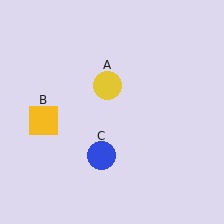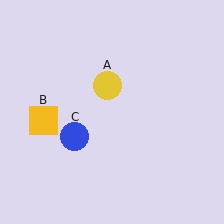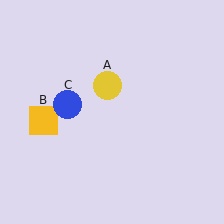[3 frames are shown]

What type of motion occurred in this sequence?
The blue circle (object C) rotated clockwise around the center of the scene.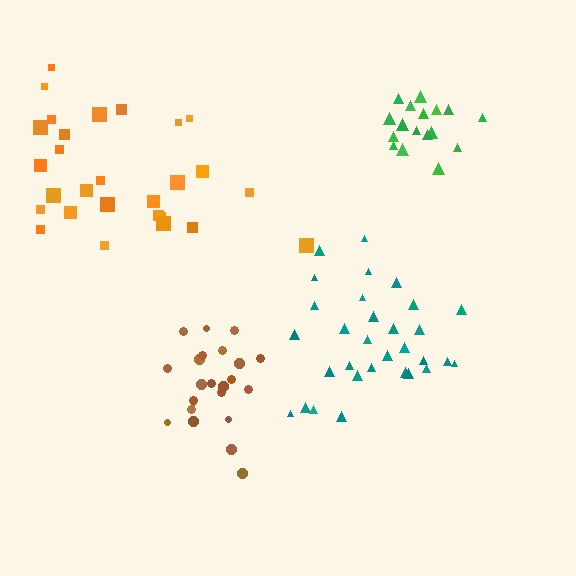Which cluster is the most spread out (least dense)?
Orange.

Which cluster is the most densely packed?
Green.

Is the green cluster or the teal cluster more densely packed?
Green.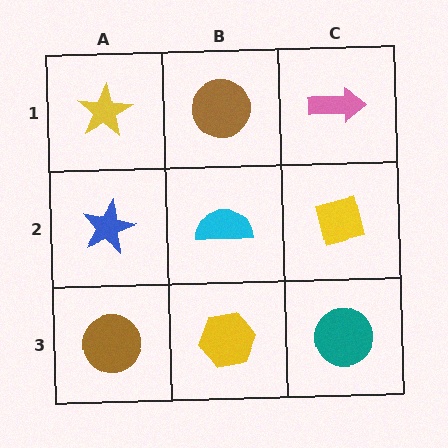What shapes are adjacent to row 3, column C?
A yellow square (row 2, column C), a yellow hexagon (row 3, column B).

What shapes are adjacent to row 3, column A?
A blue star (row 2, column A), a yellow hexagon (row 3, column B).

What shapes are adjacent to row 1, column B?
A cyan semicircle (row 2, column B), a yellow star (row 1, column A), a pink arrow (row 1, column C).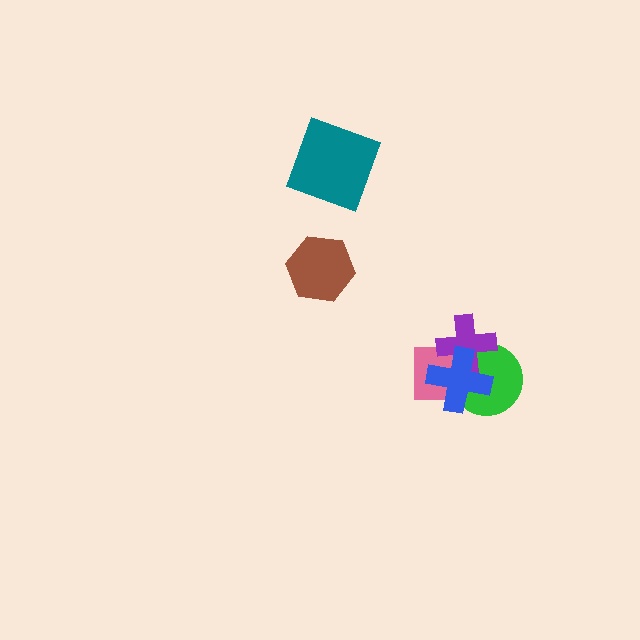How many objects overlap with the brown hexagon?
0 objects overlap with the brown hexagon.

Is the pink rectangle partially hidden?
Yes, it is partially covered by another shape.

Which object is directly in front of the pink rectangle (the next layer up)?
The green circle is directly in front of the pink rectangle.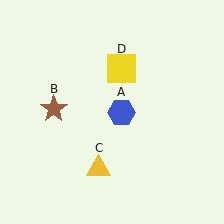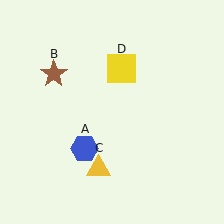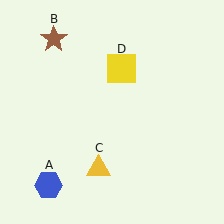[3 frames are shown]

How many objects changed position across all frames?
2 objects changed position: blue hexagon (object A), brown star (object B).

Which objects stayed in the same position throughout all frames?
Yellow triangle (object C) and yellow square (object D) remained stationary.